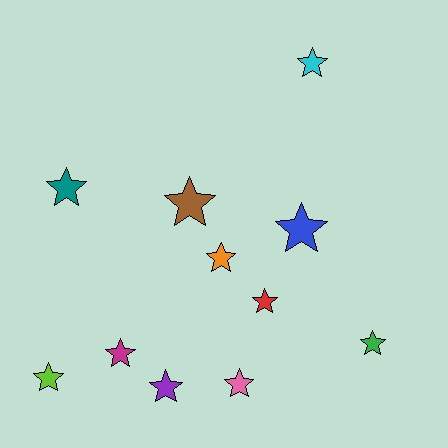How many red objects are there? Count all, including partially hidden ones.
There is 1 red object.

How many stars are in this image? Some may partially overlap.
There are 11 stars.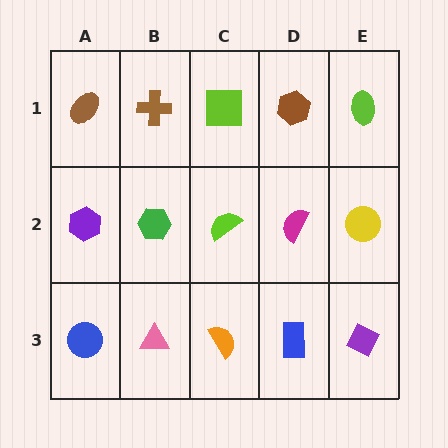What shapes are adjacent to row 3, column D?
A magenta semicircle (row 2, column D), an orange semicircle (row 3, column C), a purple diamond (row 3, column E).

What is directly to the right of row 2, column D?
A yellow circle.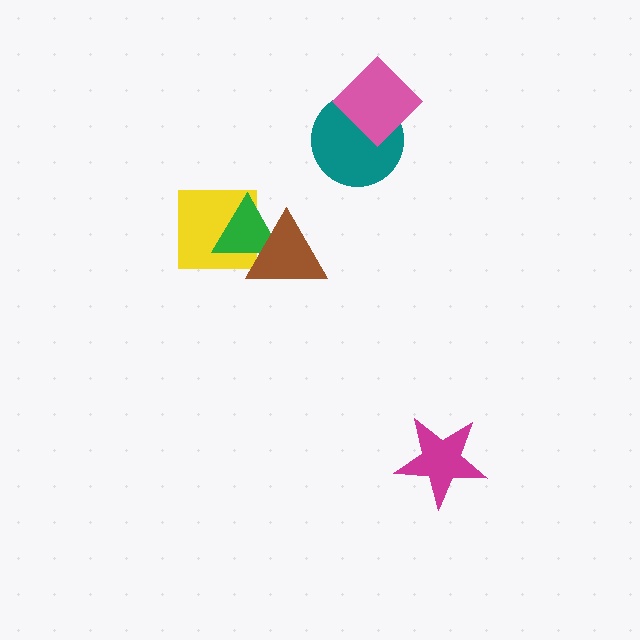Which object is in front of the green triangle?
The brown triangle is in front of the green triangle.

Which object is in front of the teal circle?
The pink diamond is in front of the teal circle.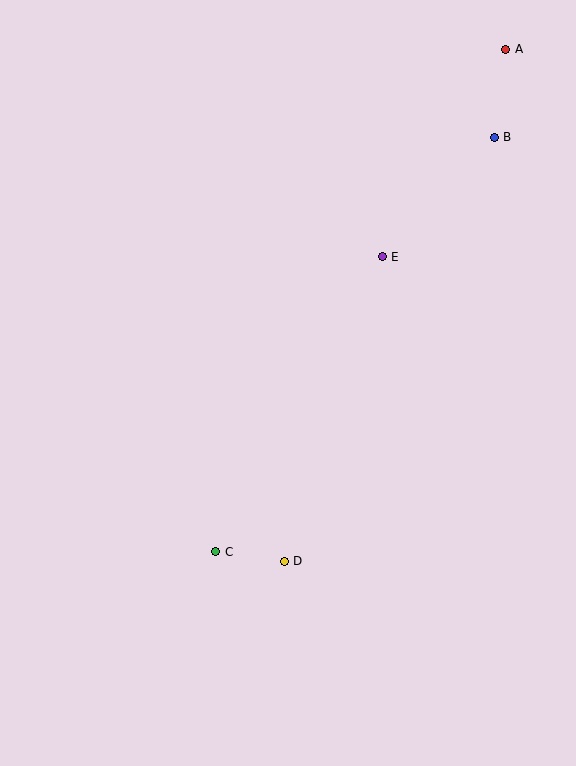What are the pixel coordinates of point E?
Point E is at (382, 257).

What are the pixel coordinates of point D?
Point D is at (284, 561).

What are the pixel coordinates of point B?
Point B is at (494, 137).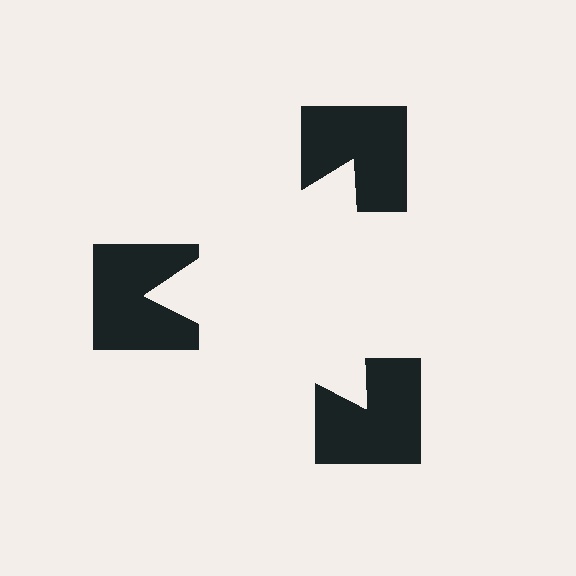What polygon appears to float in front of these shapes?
An illusory triangle — its edges are inferred from the aligned wedge cuts in the notched squares, not physically drawn.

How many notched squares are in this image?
There are 3 — one at each vertex of the illusory triangle.